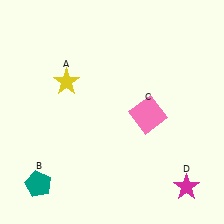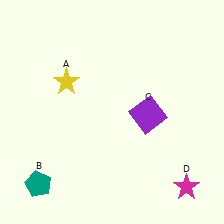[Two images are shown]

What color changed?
The square (C) changed from pink in Image 1 to purple in Image 2.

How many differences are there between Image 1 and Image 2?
There is 1 difference between the two images.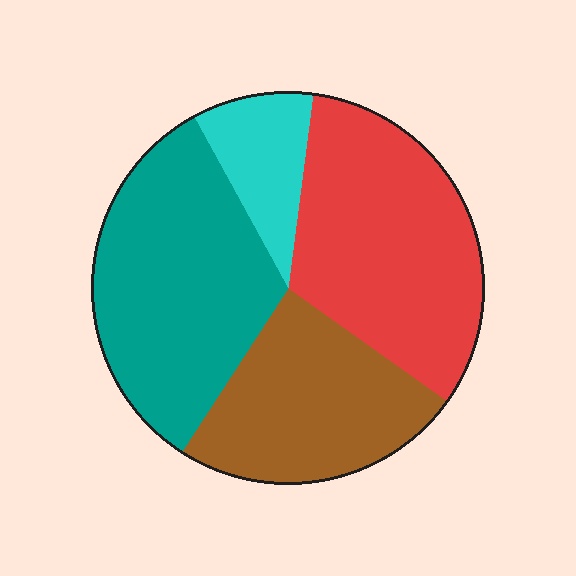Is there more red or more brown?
Red.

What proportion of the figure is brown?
Brown takes up about one quarter (1/4) of the figure.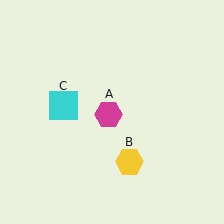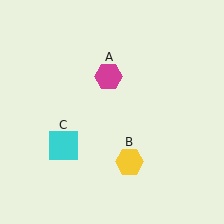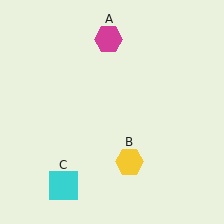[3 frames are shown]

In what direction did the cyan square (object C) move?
The cyan square (object C) moved down.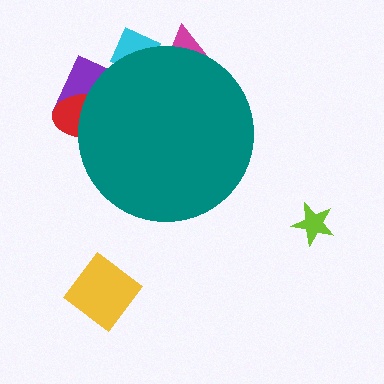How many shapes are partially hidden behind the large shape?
4 shapes are partially hidden.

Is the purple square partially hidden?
Yes, the purple square is partially hidden behind the teal circle.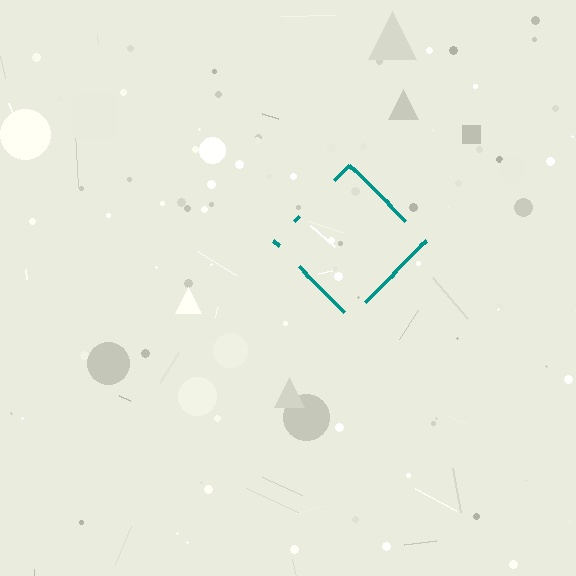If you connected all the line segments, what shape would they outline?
They would outline a diamond.